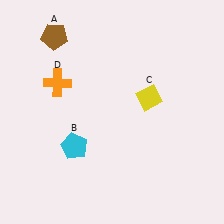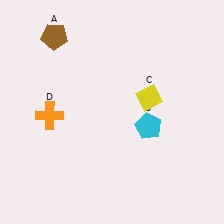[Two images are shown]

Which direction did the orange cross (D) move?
The orange cross (D) moved down.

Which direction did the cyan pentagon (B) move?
The cyan pentagon (B) moved right.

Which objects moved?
The objects that moved are: the cyan pentagon (B), the orange cross (D).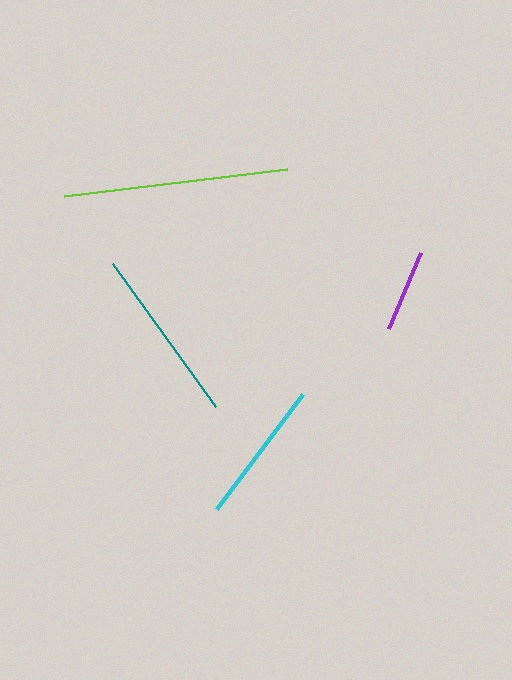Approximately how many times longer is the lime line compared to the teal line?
The lime line is approximately 1.3 times the length of the teal line.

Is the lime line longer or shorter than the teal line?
The lime line is longer than the teal line.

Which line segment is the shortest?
The purple line is the shortest at approximately 83 pixels.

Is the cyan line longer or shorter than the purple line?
The cyan line is longer than the purple line.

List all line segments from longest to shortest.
From longest to shortest: lime, teal, cyan, purple.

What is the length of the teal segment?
The teal segment is approximately 176 pixels long.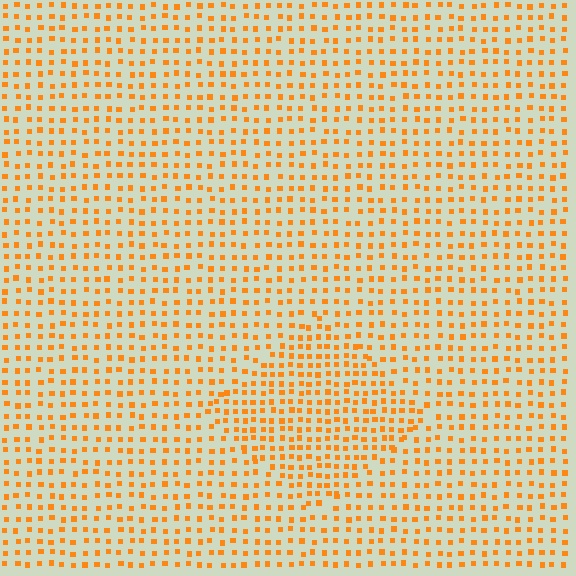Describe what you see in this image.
The image contains small orange elements arranged at two different densities. A diamond-shaped region is visible where the elements are more densely packed than the surrounding area.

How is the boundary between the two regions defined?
The boundary is defined by a change in element density (approximately 1.5x ratio). All elements are the same color, size, and shape.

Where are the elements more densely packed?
The elements are more densely packed inside the diamond boundary.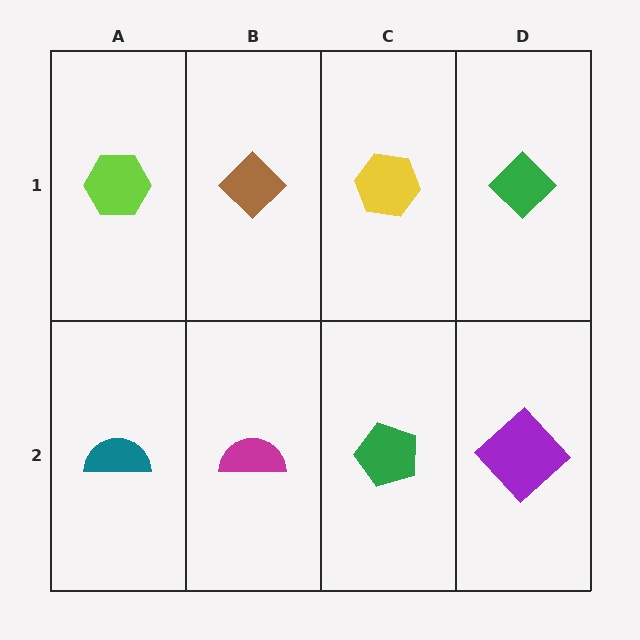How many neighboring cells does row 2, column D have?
2.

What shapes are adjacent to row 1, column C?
A green pentagon (row 2, column C), a brown diamond (row 1, column B), a green diamond (row 1, column D).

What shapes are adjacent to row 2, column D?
A green diamond (row 1, column D), a green pentagon (row 2, column C).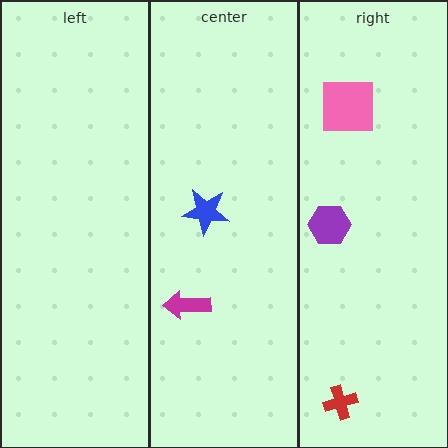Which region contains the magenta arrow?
The center region.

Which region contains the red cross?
The right region.